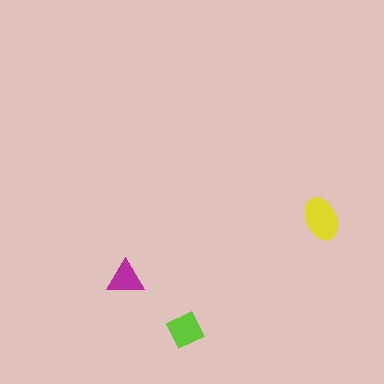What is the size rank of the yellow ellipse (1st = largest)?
1st.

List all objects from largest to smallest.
The yellow ellipse, the lime diamond, the magenta triangle.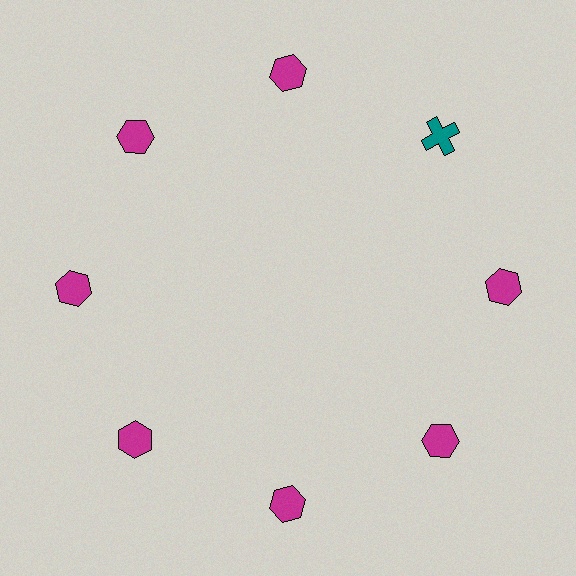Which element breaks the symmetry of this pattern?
The teal cross at roughly the 2 o'clock position breaks the symmetry. All other shapes are magenta hexagons.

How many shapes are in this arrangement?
There are 8 shapes arranged in a ring pattern.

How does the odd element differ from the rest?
It differs in both color (teal instead of magenta) and shape (cross instead of hexagon).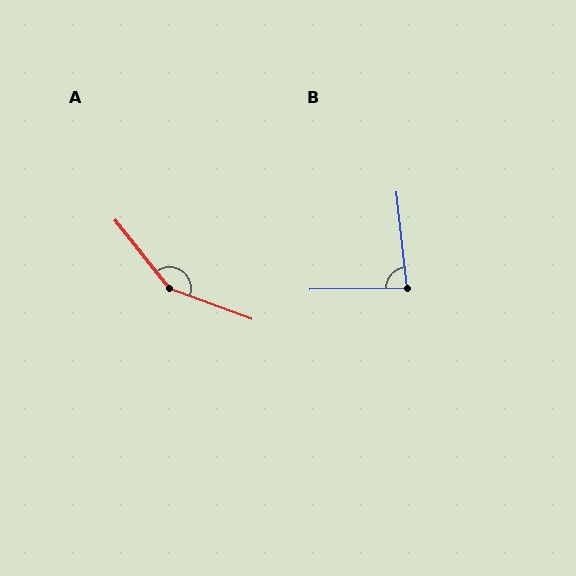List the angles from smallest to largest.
B (85°), A (149°).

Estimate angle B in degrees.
Approximately 85 degrees.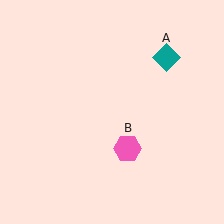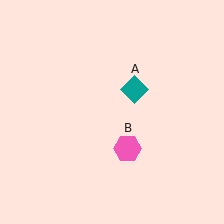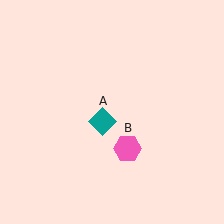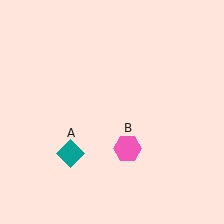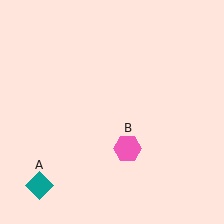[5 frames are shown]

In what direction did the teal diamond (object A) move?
The teal diamond (object A) moved down and to the left.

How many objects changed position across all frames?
1 object changed position: teal diamond (object A).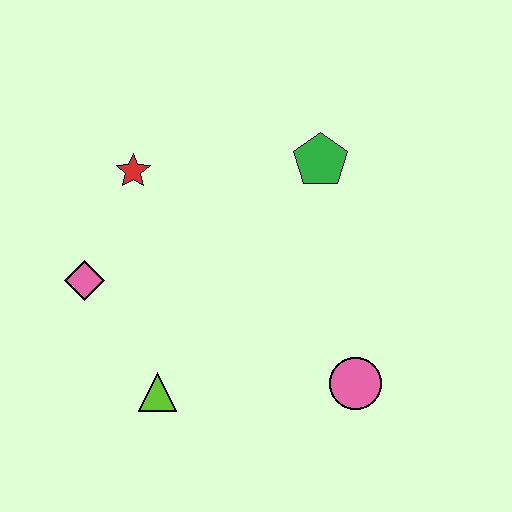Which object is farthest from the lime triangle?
The green pentagon is farthest from the lime triangle.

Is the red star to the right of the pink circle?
No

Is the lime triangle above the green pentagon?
No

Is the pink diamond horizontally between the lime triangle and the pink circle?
No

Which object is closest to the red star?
The pink diamond is closest to the red star.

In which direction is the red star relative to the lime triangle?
The red star is above the lime triangle.